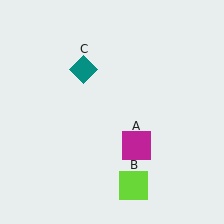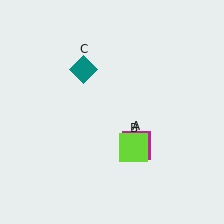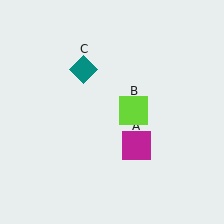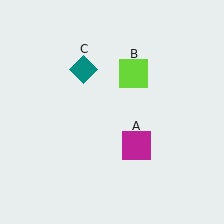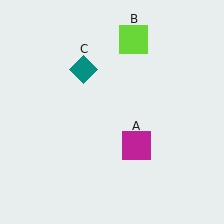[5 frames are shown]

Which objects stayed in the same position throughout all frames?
Magenta square (object A) and teal diamond (object C) remained stationary.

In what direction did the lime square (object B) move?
The lime square (object B) moved up.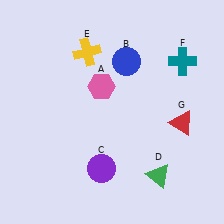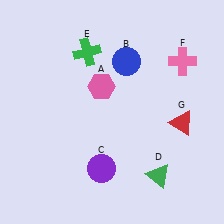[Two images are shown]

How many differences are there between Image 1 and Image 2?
There are 2 differences between the two images.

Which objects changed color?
E changed from yellow to green. F changed from teal to pink.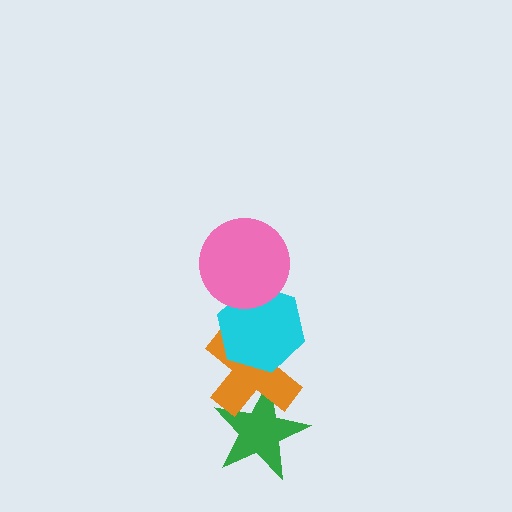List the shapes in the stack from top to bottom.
From top to bottom: the pink circle, the cyan hexagon, the orange cross, the green star.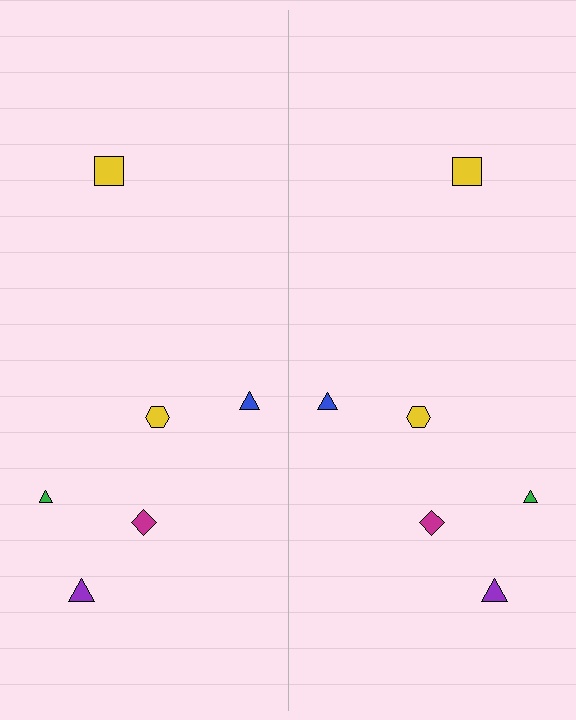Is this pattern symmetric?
Yes, this pattern has bilateral (reflection) symmetry.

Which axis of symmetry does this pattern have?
The pattern has a vertical axis of symmetry running through the center of the image.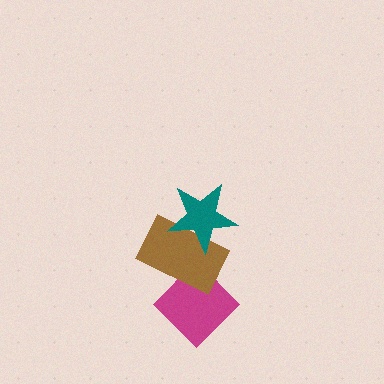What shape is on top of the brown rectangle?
The teal star is on top of the brown rectangle.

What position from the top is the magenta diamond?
The magenta diamond is 3rd from the top.